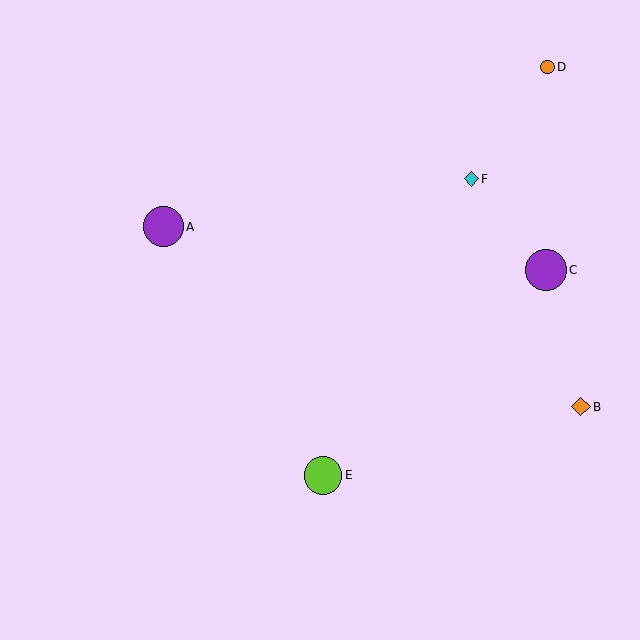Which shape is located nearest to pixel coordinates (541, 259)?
The purple circle (labeled C) at (546, 270) is nearest to that location.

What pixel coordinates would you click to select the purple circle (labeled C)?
Click at (546, 270) to select the purple circle C.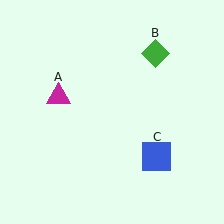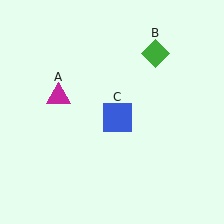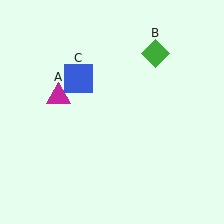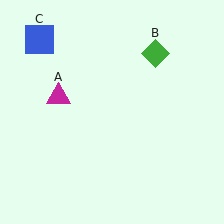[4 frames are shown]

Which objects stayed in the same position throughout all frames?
Magenta triangle (object A) and green diamond (object B) remained stationary.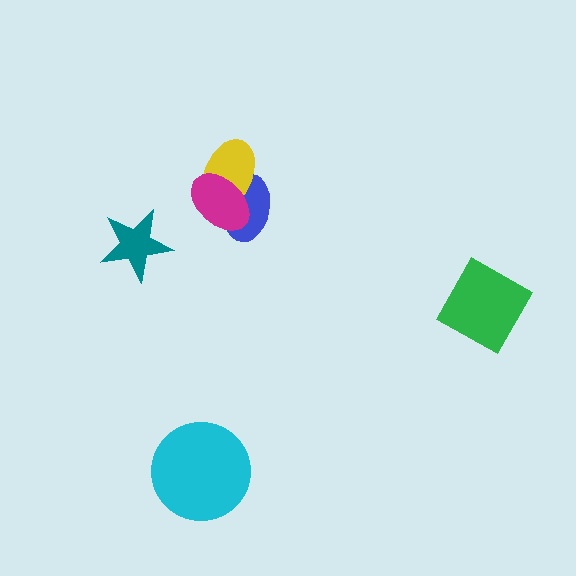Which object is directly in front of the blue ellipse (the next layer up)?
The yellow ellipse is directly in front of the blue ellipse.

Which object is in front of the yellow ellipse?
The magenta ellipse is in front of the yellow ellipse.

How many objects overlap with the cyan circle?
0 objects overlap with the cyan circle.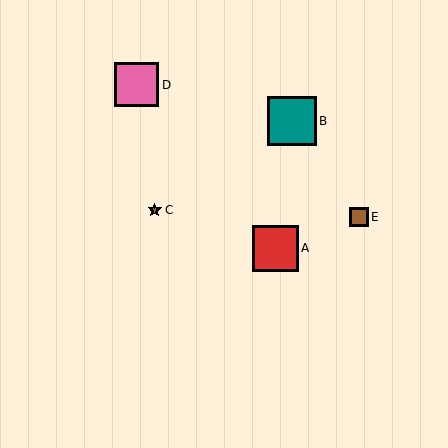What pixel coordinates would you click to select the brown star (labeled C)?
Click at (155, 210) to select the brown star C.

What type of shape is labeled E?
Shape E is a brown square.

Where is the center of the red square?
The center of the red square is at (275, 248).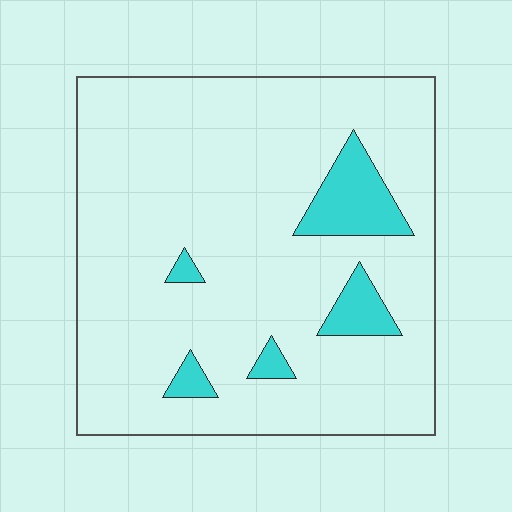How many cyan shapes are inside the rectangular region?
5.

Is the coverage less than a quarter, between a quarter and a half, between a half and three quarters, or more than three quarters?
Less than a quarter.